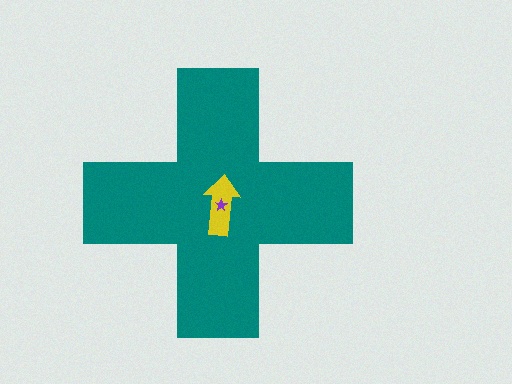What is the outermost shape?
The teal cross.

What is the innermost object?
The purple star.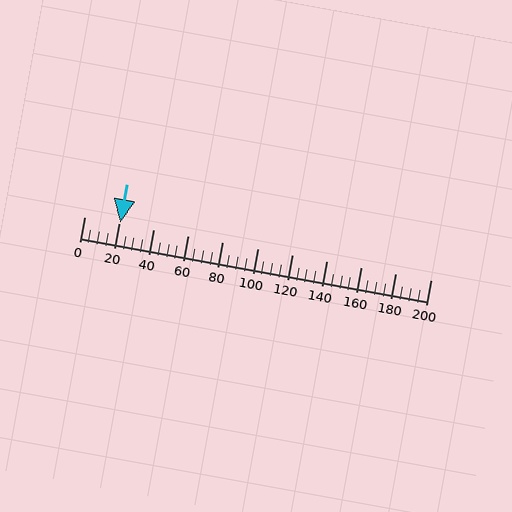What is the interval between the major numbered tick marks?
The major tick marks are spaced 20 units apart.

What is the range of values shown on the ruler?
The ruler shows values from 0 to 200.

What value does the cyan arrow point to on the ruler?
The cyan arrow points to approximately 21.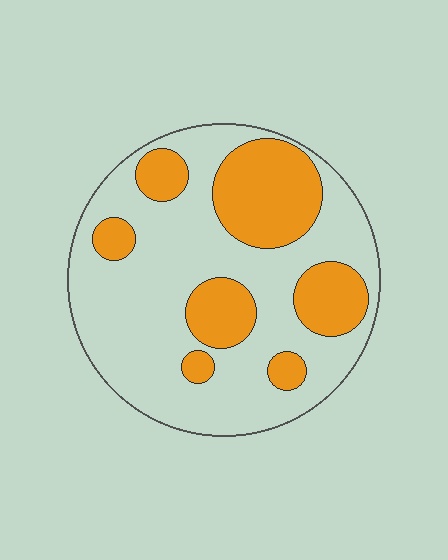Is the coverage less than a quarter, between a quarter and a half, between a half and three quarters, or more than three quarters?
Between a quarter and a half.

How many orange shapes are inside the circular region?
7.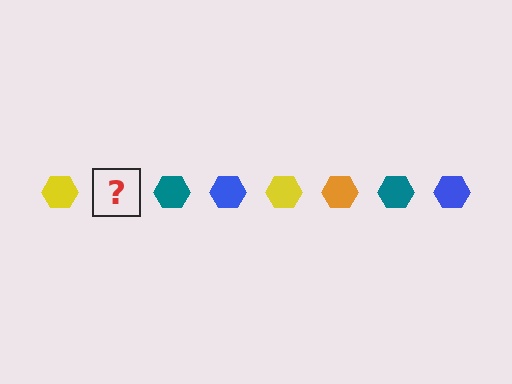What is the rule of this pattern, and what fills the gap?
The rule is that the pattern cycles through yellow, orange, teal, blue hexagons. The gap should be filled with an orange hexagon.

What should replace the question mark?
The question mark should be replaced with an orange hexagon.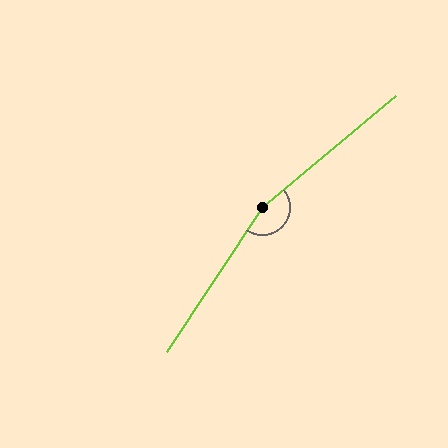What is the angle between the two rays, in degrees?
Approximately 163 degrees.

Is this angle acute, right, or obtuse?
It is obtuse.